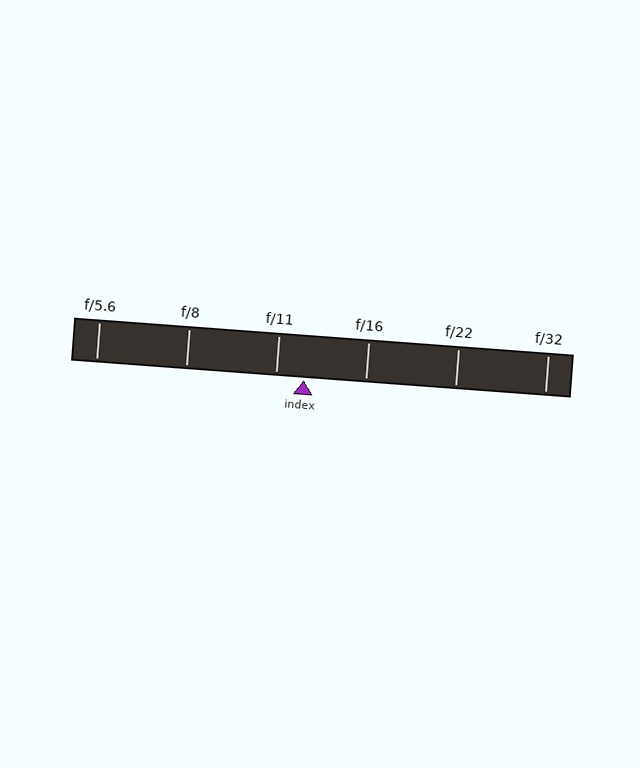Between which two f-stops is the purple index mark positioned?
The index mark is between f/11 and f/16.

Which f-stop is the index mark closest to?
The index mark is closest to f/11.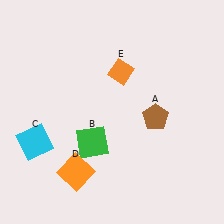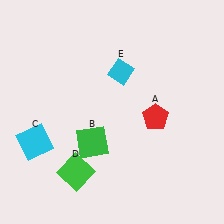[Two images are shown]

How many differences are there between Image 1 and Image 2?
There are 3 differences between the two images.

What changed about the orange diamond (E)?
In Image 1, E is orange. In Image 2, it changed to cyan.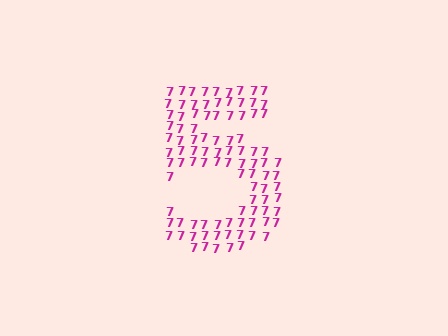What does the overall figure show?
The overall figure shows the digit 5.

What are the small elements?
The small elements are digit 7's.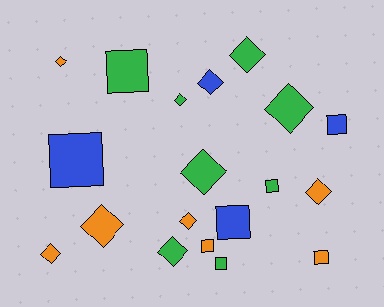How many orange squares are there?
There are 2 orange squares.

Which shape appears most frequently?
Diamond, with 11 objects.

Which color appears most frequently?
Green, with 8 objects.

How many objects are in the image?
There are 19 objects.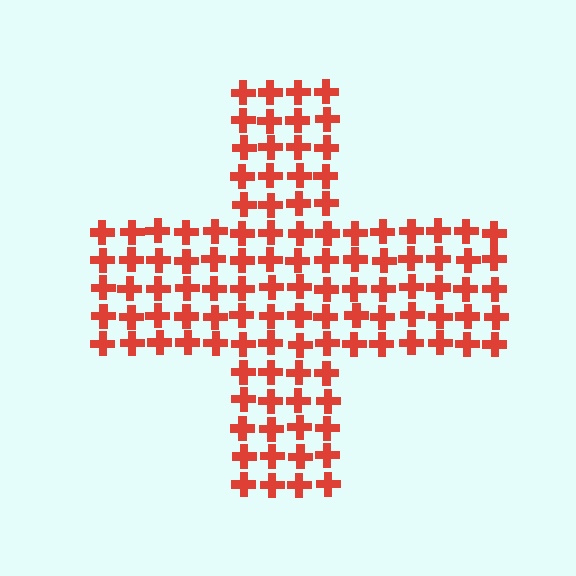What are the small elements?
The small elements are crosses.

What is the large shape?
The large shape is a cross.